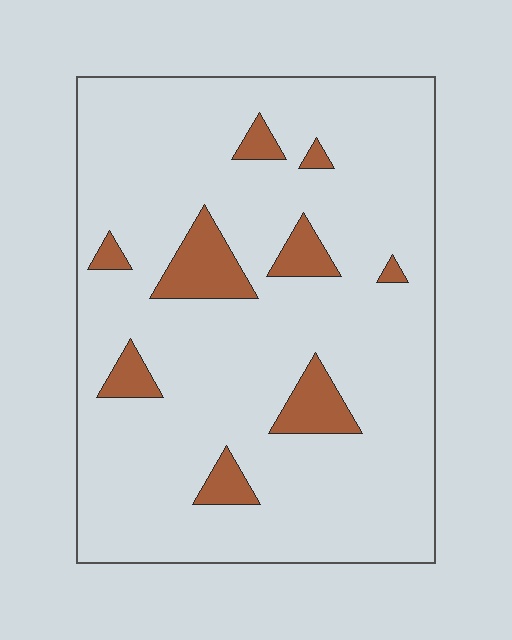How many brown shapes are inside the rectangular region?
9.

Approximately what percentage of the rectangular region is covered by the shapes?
Approximately 10%.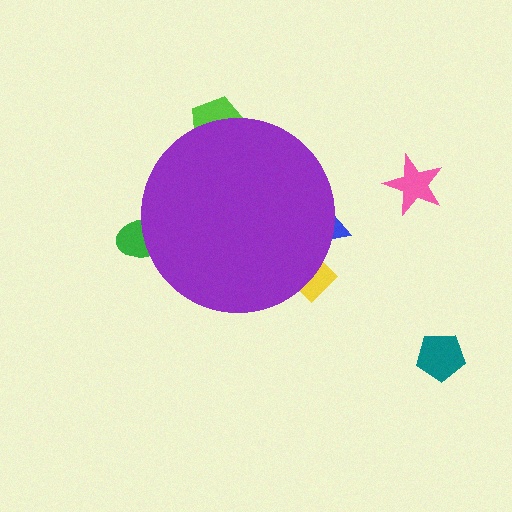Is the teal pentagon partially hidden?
No, the teal pentagon is fully visible.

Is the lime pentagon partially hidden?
Yes, the lime pentagon is partially hidden behind the purple circle.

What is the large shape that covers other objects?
A purple circle.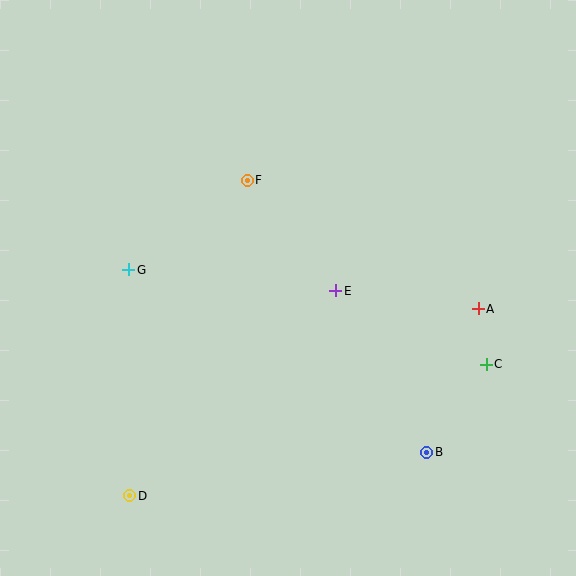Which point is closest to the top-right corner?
Point A is closest to the top-right corner.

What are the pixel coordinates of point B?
Point B is at (427, 452).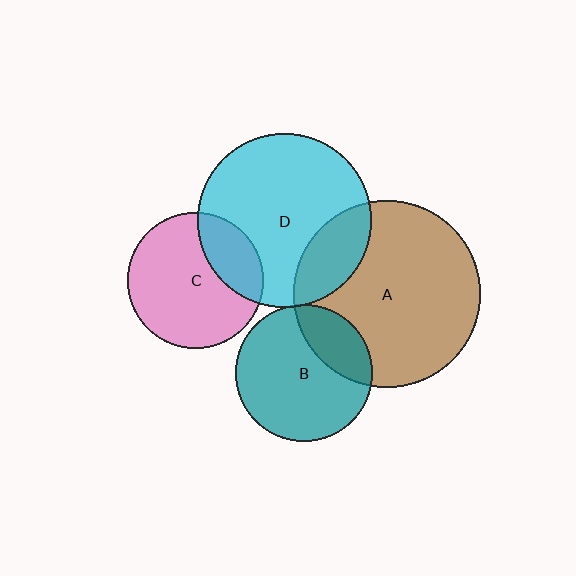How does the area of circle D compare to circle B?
Approximately 1.6 times.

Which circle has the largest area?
Circle A (brown).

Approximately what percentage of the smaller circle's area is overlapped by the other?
Approximately 5%.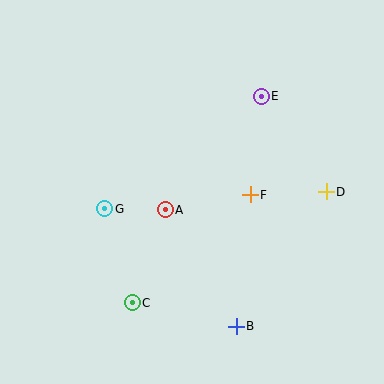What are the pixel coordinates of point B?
Point B is at (236, 326).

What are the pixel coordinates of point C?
Point C is at (132, 303).